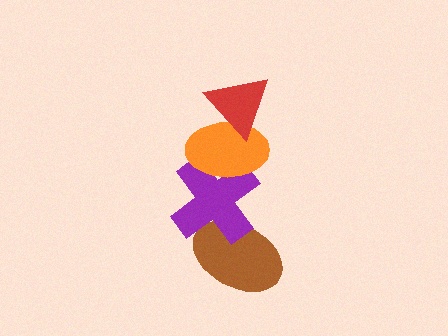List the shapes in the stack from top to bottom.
From top to bottom: the red triangle, the orange ellipse, the purple cross, the brown ellipse.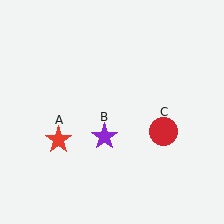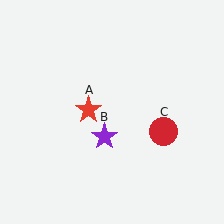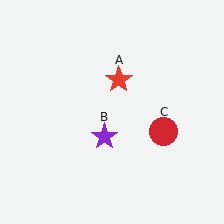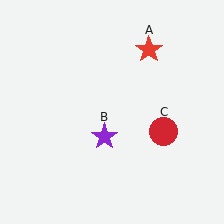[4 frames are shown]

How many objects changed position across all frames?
1 object changed position: red star (object A).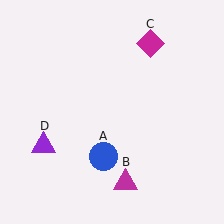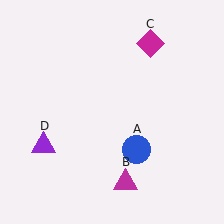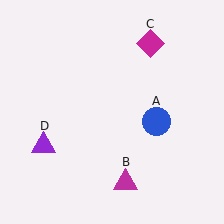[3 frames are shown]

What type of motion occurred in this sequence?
The blue circle (object A) rotated counterclockwise around the center of the scene.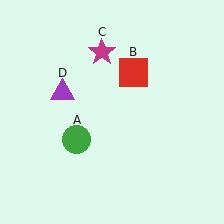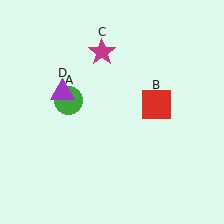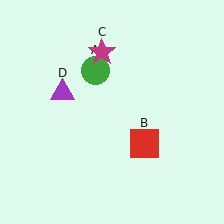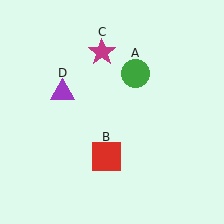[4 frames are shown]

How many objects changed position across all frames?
2 objects changed position: green circle (object A), red square (object B).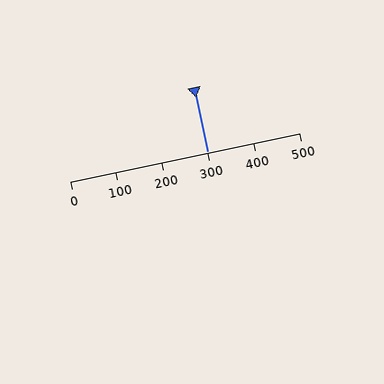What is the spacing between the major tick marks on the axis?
The major ticks are spaced 100 apart.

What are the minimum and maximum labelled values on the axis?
The axis runs from 0 to 500.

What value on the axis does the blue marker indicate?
The marker indicates approximately 300.